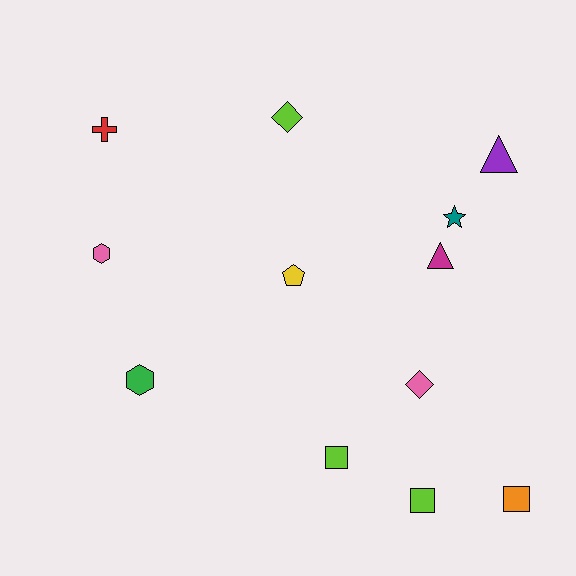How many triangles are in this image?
There are 2 triangles.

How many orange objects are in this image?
There is 1 orange object.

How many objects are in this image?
There are 12 objects.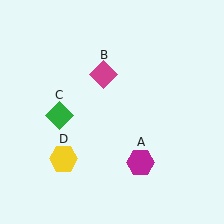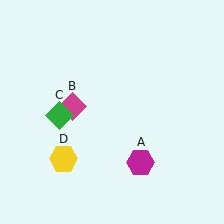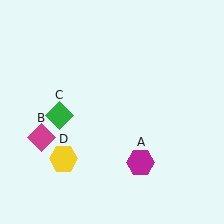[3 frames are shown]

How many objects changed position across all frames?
1 object changed position: magenta diamond (object B).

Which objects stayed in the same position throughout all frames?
Magenta hexagon (object A) and green diamond (object C) and yellow hexagon (object D) remained stationary.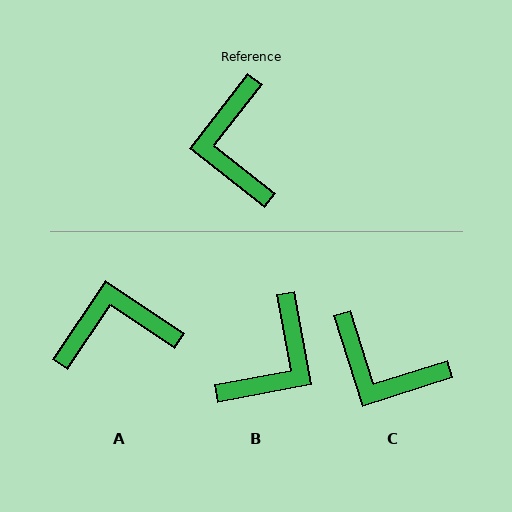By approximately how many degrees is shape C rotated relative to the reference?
Approximately 55 degrees counter-clockwise.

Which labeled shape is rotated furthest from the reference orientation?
B, about 138 degrees away.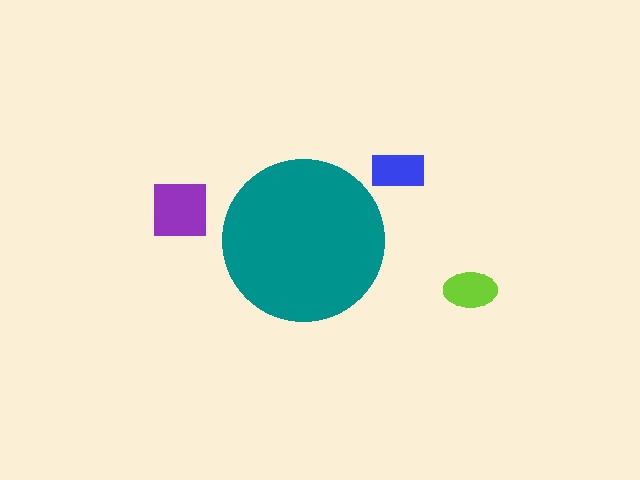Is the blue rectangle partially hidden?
No, the blue rectangle is fully visible.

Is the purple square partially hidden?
No, the purple square is fully visible.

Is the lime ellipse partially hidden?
No, the lime ellipse is fully visible.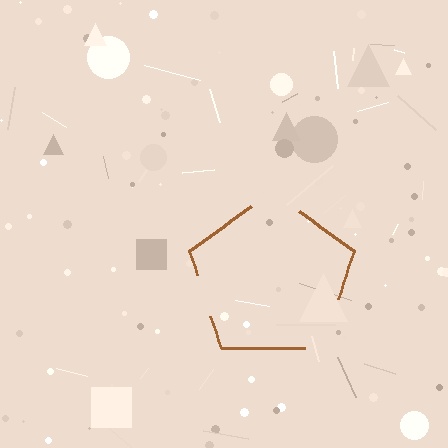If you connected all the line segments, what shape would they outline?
They would outline a pentagon.